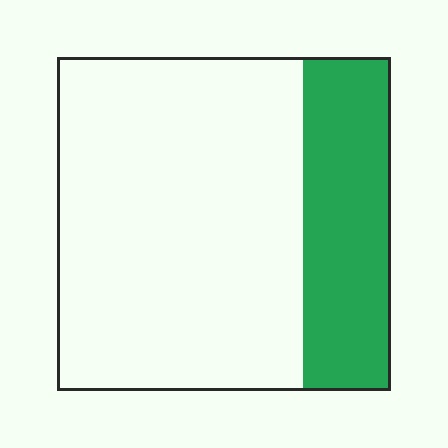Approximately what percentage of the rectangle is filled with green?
Approximately 25%.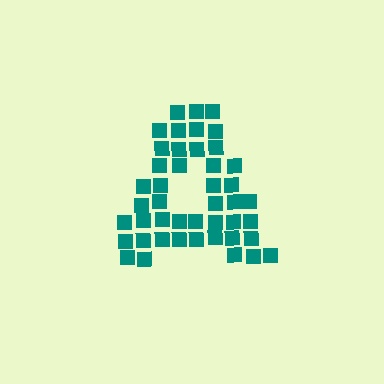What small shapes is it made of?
It is made of small squares.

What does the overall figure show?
The overall figure shows the letter A.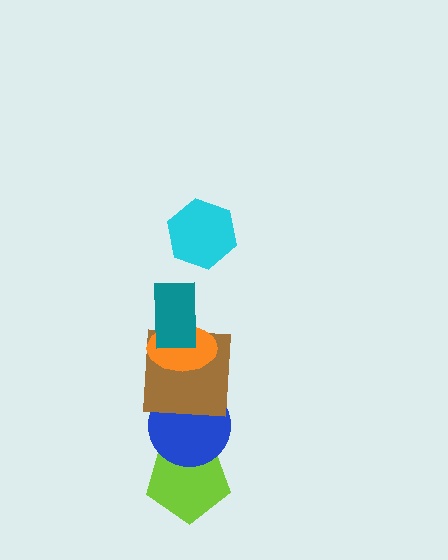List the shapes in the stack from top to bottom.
From top to bottom: the cyan hexagon, the teal rectangle, the orange ellipse, the brown square, the blue circle, the lime pentagon.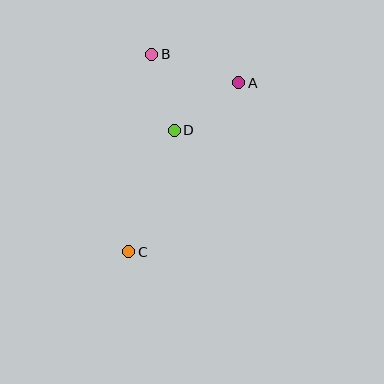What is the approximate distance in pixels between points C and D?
The distance between C and D is approximately 129 pixels.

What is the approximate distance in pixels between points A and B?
The distance between A and B is approximately 92 pixels.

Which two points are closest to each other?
Points B and D are closest to each other.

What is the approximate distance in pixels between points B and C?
The distance between B and C is approximately 199 pixels.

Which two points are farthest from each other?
Points A and C are farthest from each other.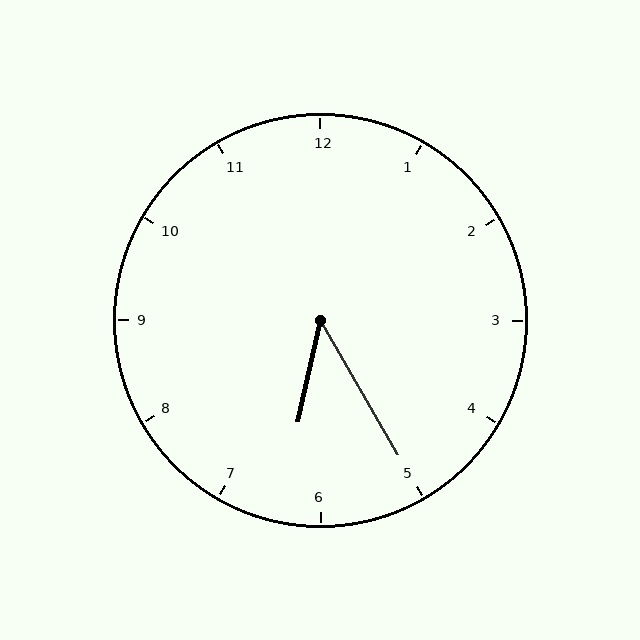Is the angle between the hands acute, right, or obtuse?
It is acute.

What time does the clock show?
6:25.